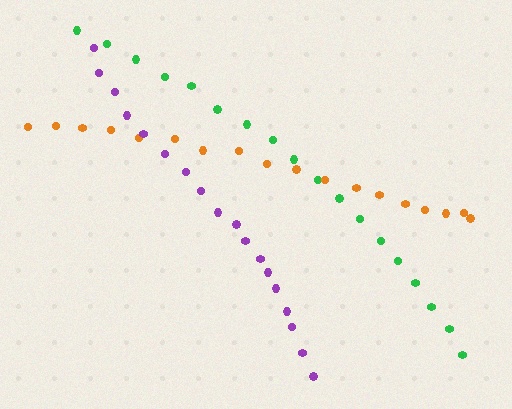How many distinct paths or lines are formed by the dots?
There are 3 distinct paths.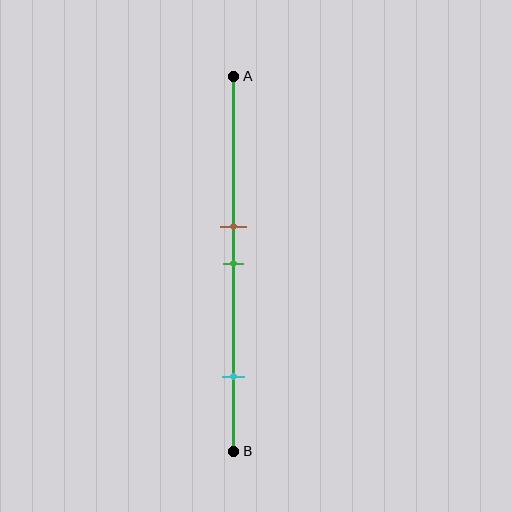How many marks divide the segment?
There are 3 marks dividing the segment.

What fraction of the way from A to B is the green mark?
The green mark is approximately 50% (0.5) of the way from A to B.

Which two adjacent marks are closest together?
The brown and green marks are the closest adjacent pair.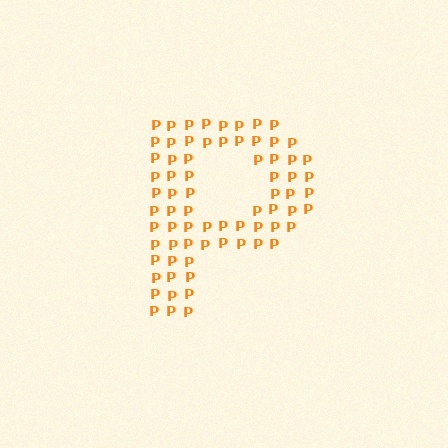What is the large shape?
The large shape is the letter P.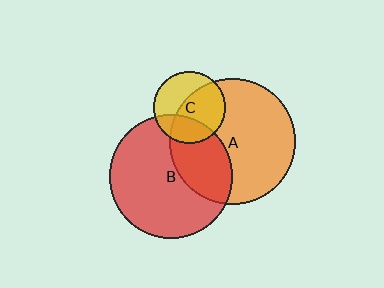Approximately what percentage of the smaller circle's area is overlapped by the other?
Approximately 30%.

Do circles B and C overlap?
Yes.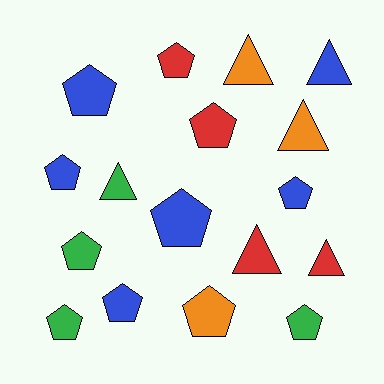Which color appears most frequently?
Blue, with 6 objects.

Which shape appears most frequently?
Pentagon, with 11 objects.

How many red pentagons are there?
There are 2 red pentagons.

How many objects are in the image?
There are 17 objects.